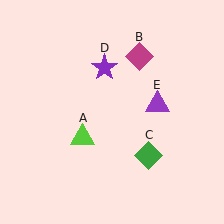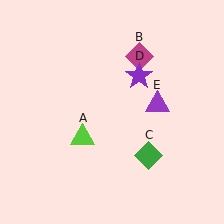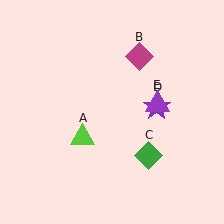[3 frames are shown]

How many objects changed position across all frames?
1 object changed position: purple star (object D).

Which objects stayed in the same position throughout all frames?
Lime triangle (object A) and magenta diamond (object B) and green diamond (object C) and purple triangle (object E) remained stationary.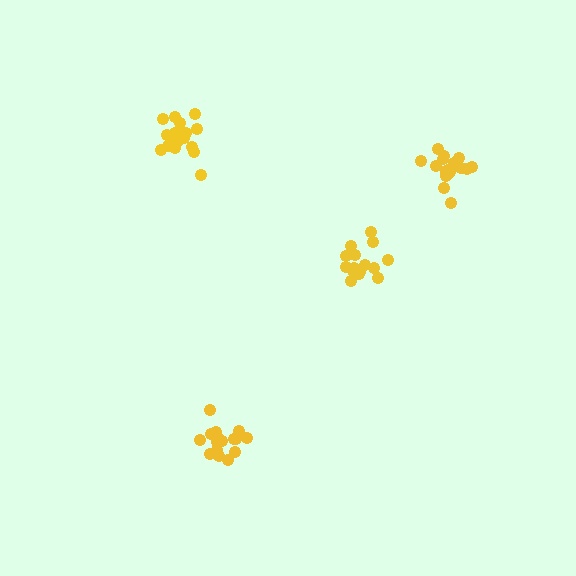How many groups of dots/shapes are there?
There are 4 groups.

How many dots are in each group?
Group 1: 18 dots, Group 2: 15 dots, Group 3: 18 dots, Group 4: 17 dots (68 total).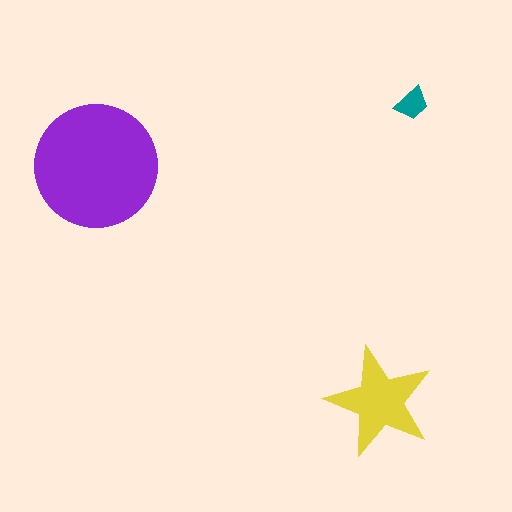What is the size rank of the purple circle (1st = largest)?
1st.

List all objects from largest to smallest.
The purple circle, the yellow star, the teal trapezoid.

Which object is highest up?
The teal trapezoid is topmost.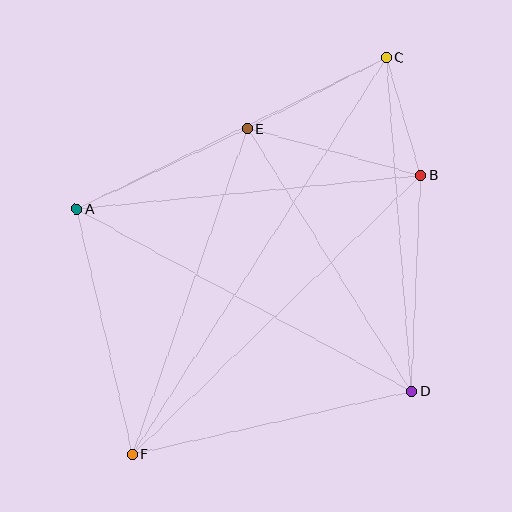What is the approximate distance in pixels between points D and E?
The distance between D and E is approximately 310 pixels.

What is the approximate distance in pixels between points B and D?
The distance between B and D is approximately 216 pixels.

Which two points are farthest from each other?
Points C and F are farthest from each other.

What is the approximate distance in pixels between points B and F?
The distance between B and F is approximately 401 pixels.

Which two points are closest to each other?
Points B and C are closest to each other.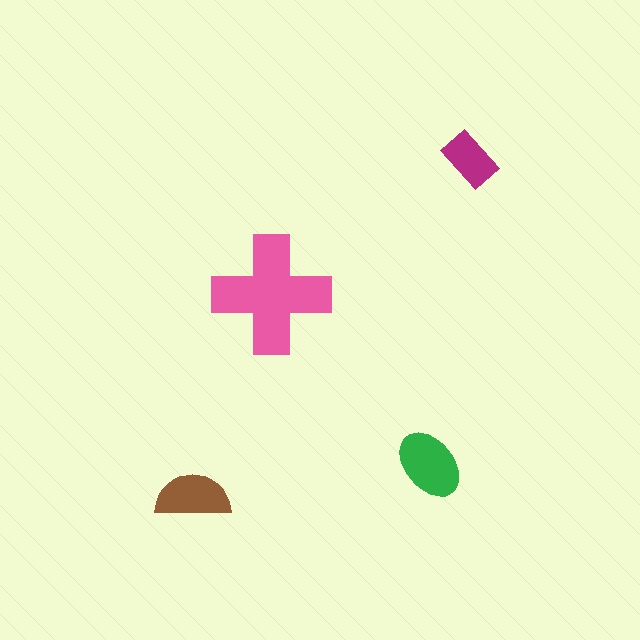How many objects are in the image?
There are 4 objects in the image.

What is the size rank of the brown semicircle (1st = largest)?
3rd.